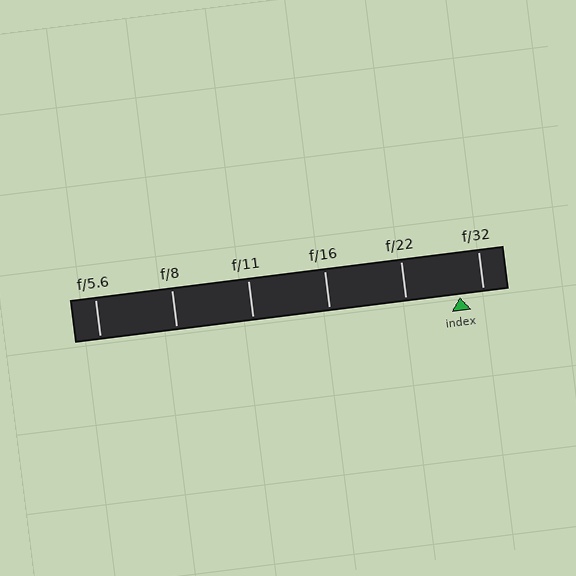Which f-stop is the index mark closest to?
The index mark is closest to f/32.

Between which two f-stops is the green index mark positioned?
The index mark is between f/22 and f/32.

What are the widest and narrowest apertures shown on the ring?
The widest aperture shown is f/5.6 and the narrowest is f/32.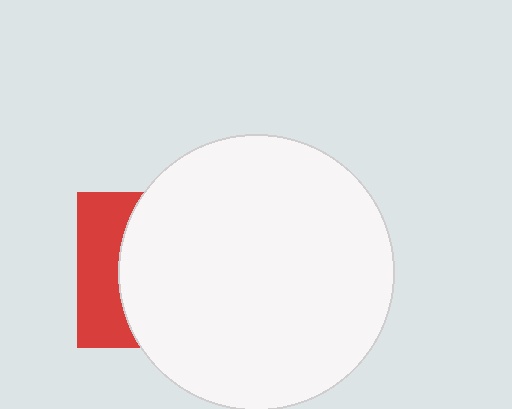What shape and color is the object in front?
The object in front is a white circle.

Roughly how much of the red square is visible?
A small part of it is visible (roughly 31%).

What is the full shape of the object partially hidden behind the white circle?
The partially hidden object is a red square.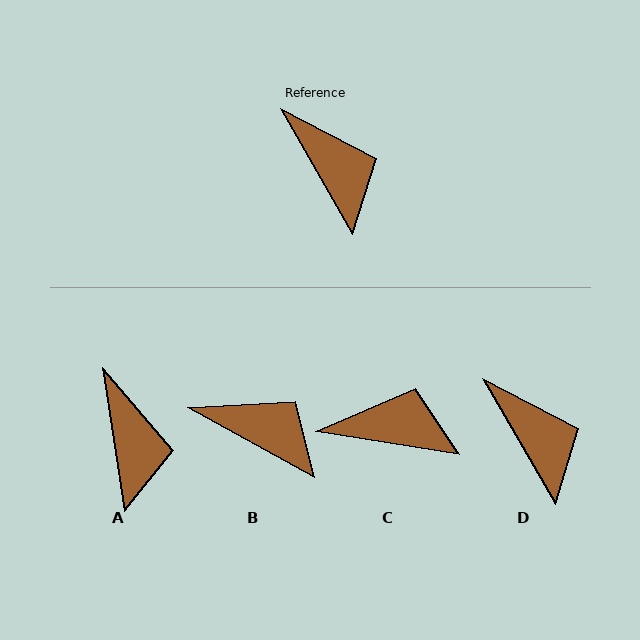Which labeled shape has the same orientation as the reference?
D.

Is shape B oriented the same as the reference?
No, it is off by about 31 degrees.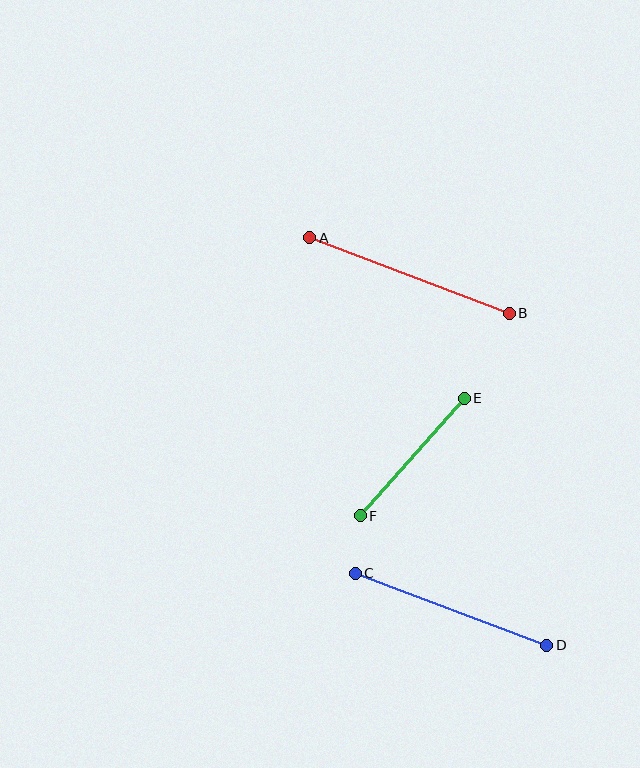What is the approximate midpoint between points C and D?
The midpoint is at approximately (451, 609) pixels.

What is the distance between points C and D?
The distance is approximately 205 pixels.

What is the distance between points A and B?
The distance is approximately 213 pixels.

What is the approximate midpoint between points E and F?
The midpoint is at approximately (412, 457) pixels.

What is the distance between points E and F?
The distance is approximately 157 pixels.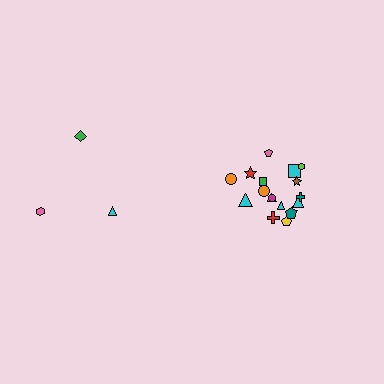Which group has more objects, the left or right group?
The right group.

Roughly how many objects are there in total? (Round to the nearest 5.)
Roughly 20 objects in total.